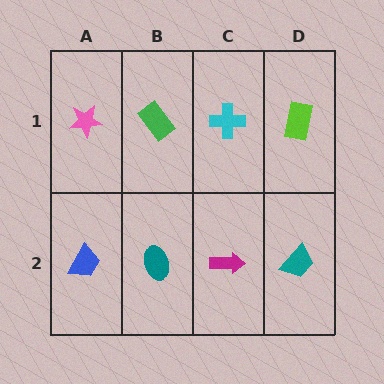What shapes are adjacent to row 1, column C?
A magenta arrow (row 2, column C), a green rectangle (row 1, column B), a lime rectangle (row 1, column D).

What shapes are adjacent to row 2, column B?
A green rectangle (row 1, column B), a blue trapezoid (row 2, column A), a magenta arrow (row 2, column C).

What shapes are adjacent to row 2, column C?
A cyan cross (row 1, column C), a teal ellipse (row 2, column B), a teal trapezoid (row 2, column D).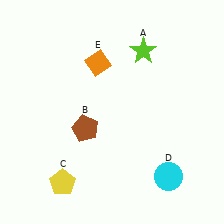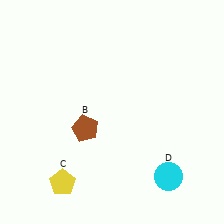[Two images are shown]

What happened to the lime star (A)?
The lime star (A) was removed in Image 2. It was in the top-right area of Image 1.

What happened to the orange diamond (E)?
The orange diamond (E) was removed in Image 2. It was in the top-left area of Image 1.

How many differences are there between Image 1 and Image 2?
There are 2 differences between the two images.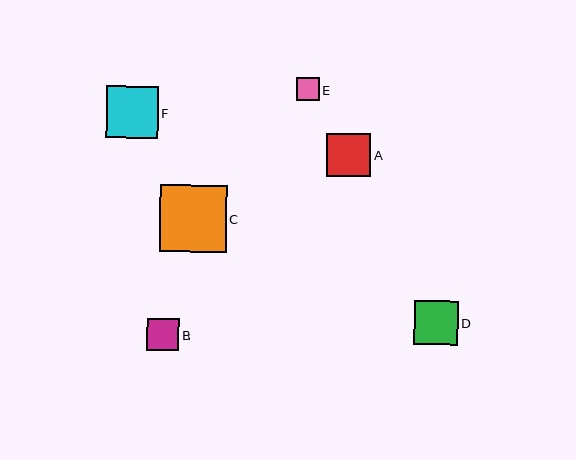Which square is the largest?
Square C is the largest with a size of approximately 67 pixels.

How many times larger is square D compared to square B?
Square D is approximately 1.4 times the size of square B.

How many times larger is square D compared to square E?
Square D is approximately 1.9 times the size of square E.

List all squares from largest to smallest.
From largest to smallest: C, F, A, D, B, E.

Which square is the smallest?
Square E is the smallest with a size of approximately 23 pixels.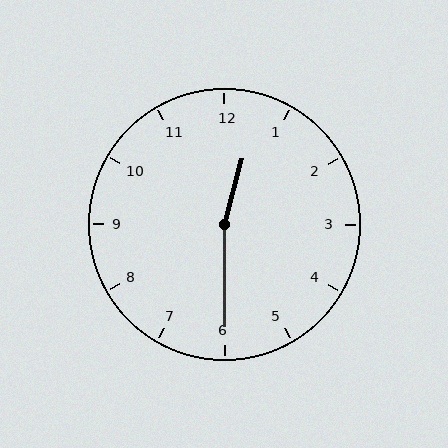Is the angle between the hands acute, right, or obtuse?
It is obtuse.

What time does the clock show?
12:30.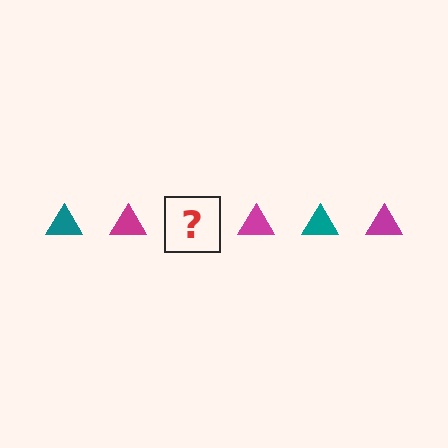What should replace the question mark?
The question mark should be replaced with a teal triangle.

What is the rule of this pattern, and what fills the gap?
The rule is that the pattern cycles through teal, magenta triangles. The gap should be filled with a teal triangle.